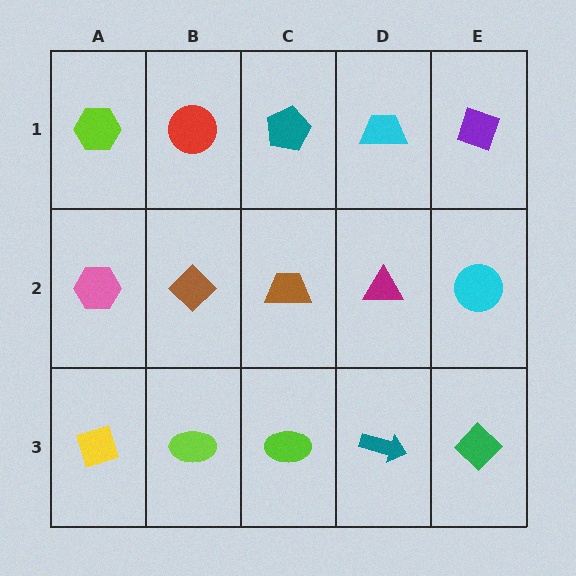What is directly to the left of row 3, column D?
A lime ellipse.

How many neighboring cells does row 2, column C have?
4.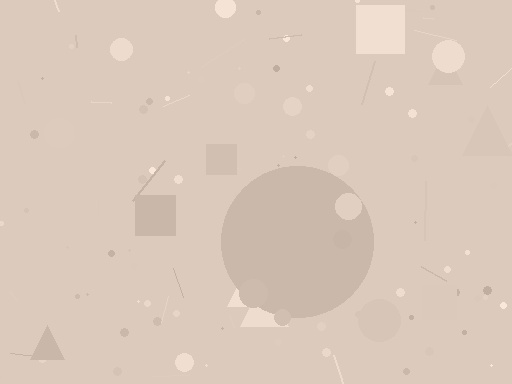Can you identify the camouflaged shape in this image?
The camouflaged shape is a circle.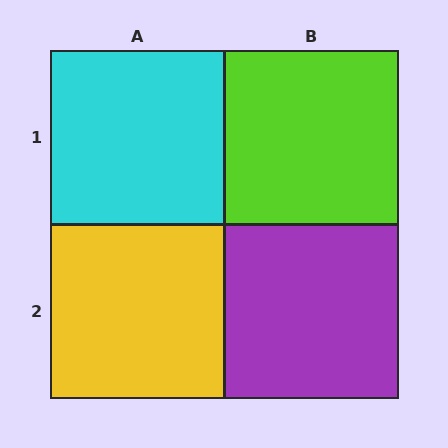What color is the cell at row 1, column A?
Cyan.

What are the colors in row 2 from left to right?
Yellow, purple.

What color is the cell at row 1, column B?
Lime.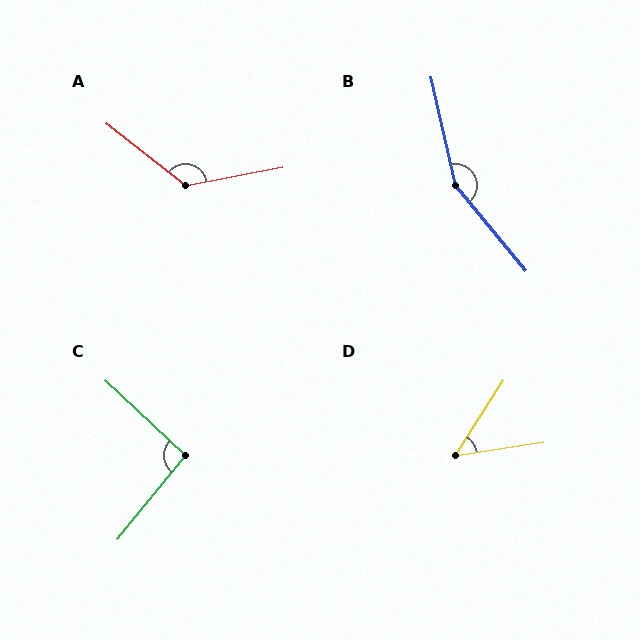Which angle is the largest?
B, at approximately 153 degrees.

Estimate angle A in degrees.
Approximately 132 degrees.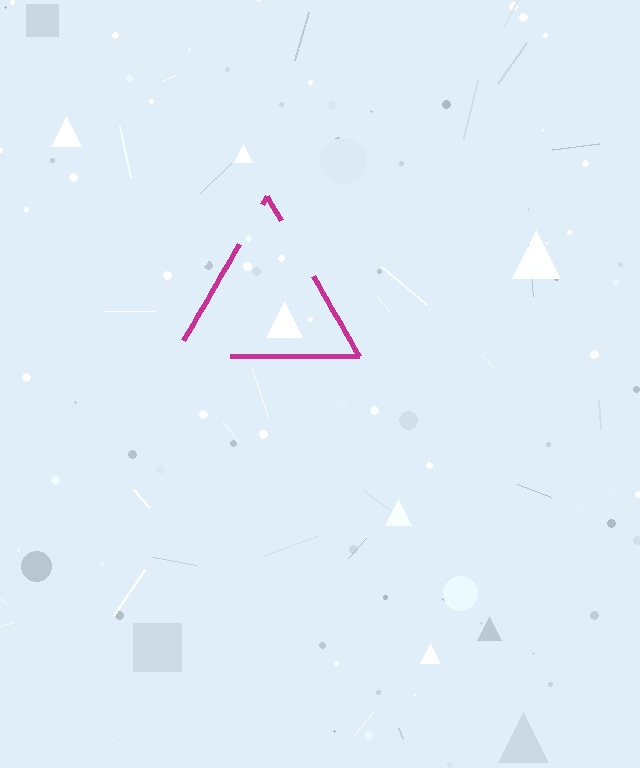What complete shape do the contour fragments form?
The contour fragments form a triangle.